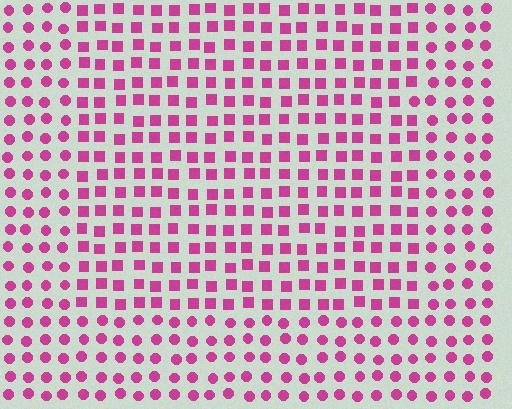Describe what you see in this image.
The image is filled with small magenta elements arranged in a uniform grid. A rectangle-shaped region contains squares, while the surrounding area contains circles. The boundary is defined purely by the change in element shape.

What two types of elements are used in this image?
The image uses squares inside the rectangle region and circles outside it.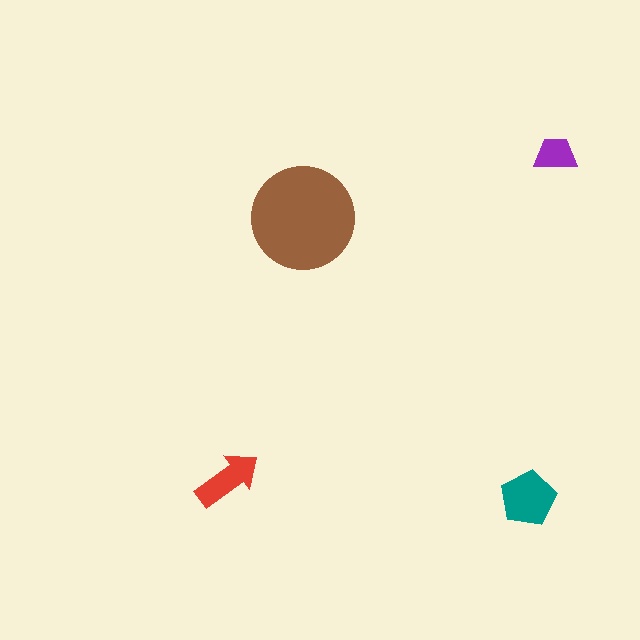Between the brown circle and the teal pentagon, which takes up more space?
The brown circle.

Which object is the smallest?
The purple trapezoid.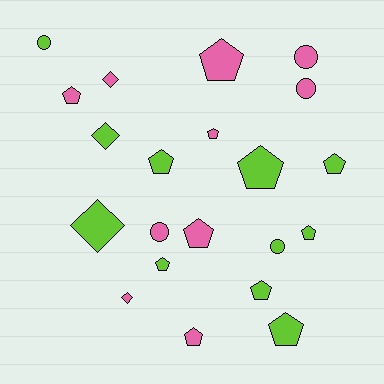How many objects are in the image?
There are 21 objects.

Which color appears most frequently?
Lime, with 11 objects.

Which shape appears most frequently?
Pentagon, with 12 objects.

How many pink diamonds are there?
There are 2 pink diamonds.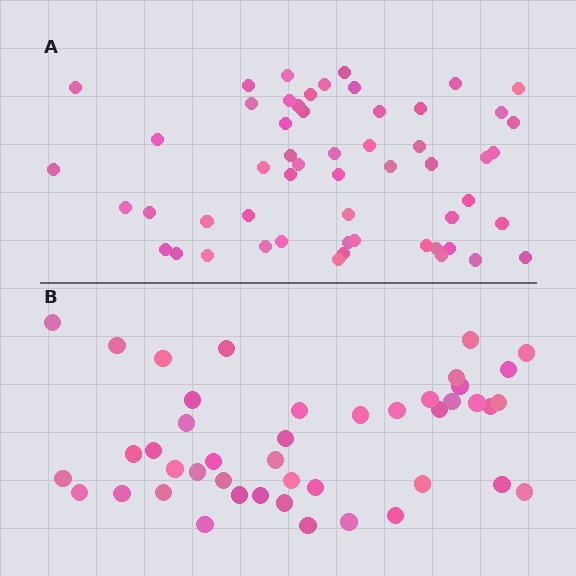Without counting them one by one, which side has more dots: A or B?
Region A (the top region) has more dots.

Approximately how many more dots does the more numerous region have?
Region A has roughly 12 or so more dots than region B.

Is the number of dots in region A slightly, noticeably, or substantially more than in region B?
Region A has noticeably more, but not dramatically so. The ratio is roughly 1.2 to 1.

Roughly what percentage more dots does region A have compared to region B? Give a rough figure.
About 25% more.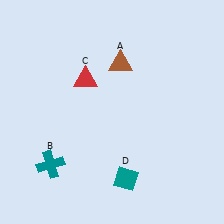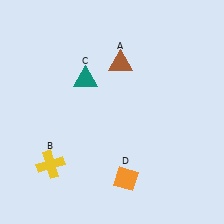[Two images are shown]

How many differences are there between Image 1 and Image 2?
There are 3 differences between the two images.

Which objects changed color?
B changed from teal to yellow. C changed from red to teal. D changed from teal to orange.